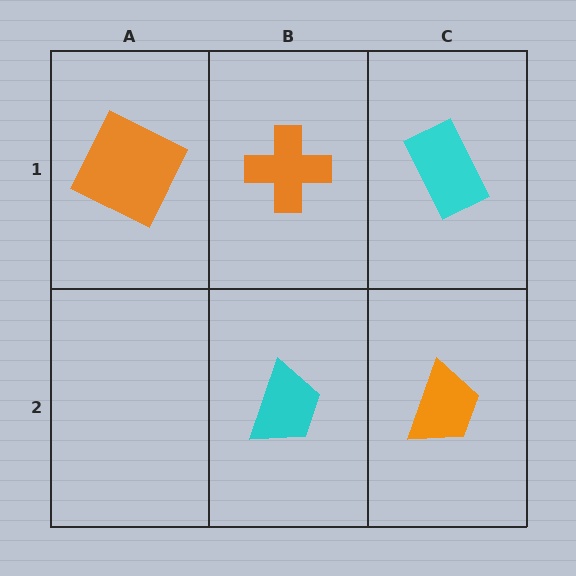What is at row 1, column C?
A cyan rectangle.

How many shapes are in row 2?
2 shapes.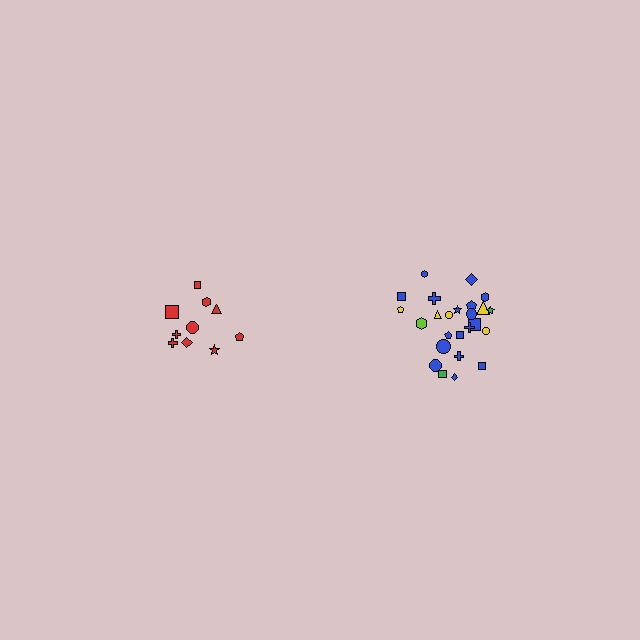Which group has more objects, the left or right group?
The right group.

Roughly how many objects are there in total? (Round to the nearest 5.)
Roughly 35 objects in total.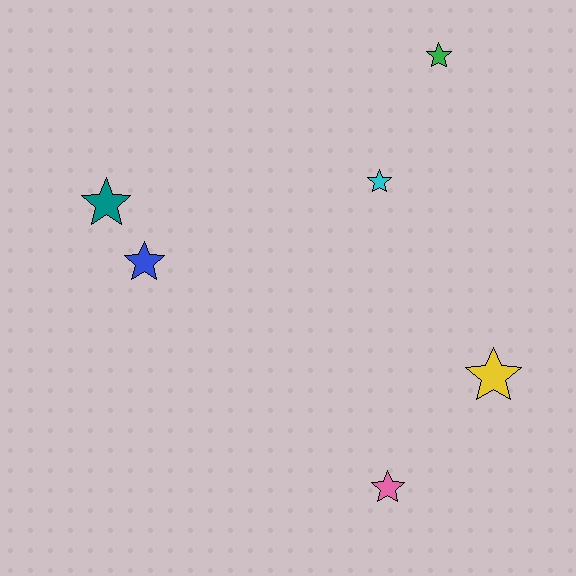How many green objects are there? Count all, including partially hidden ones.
There is 1 green object.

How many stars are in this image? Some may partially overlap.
There are 6 stars.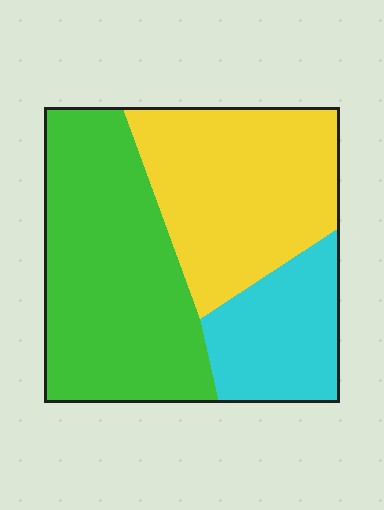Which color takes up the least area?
Cyan, at roughly 20%.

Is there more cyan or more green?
Green.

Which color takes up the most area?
Green, at roughly 45%.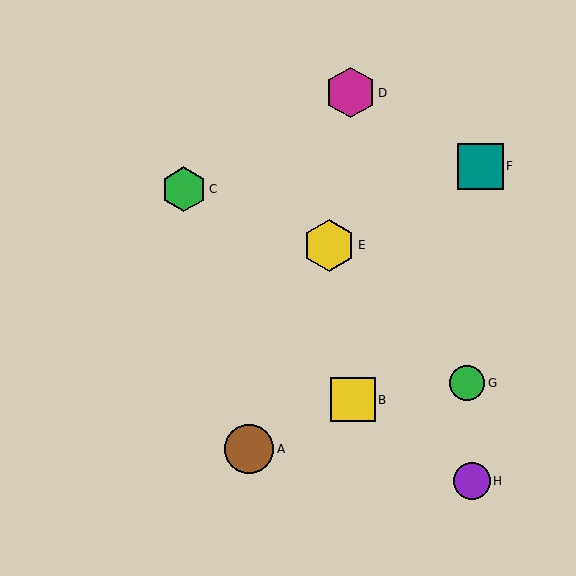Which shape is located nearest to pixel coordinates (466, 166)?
The teal square (labeled F) at (480, 166) is nearest to that location.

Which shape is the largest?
The yellow hexagon (labeled E) is the largest.